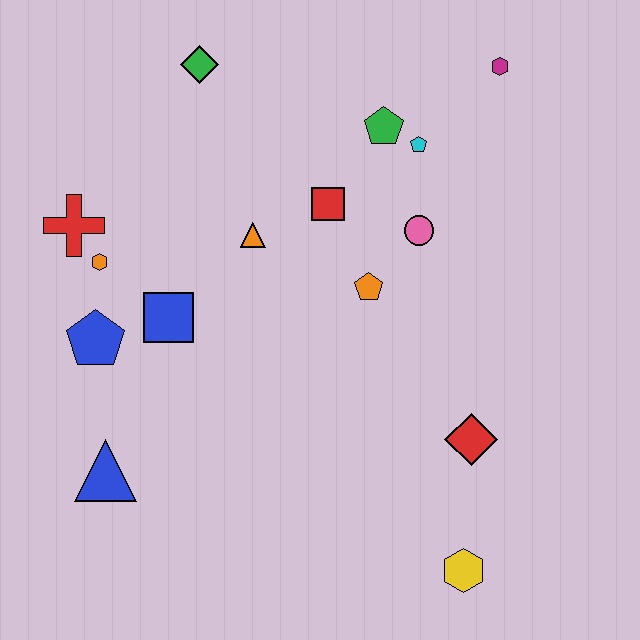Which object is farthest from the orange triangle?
The yellow hexagon is farthest from the orange triangle.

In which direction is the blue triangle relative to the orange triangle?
The blue triangle is below the orange triangle.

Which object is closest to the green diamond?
The orange triangle is closest to the green diamond.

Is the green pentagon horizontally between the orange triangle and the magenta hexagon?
Yes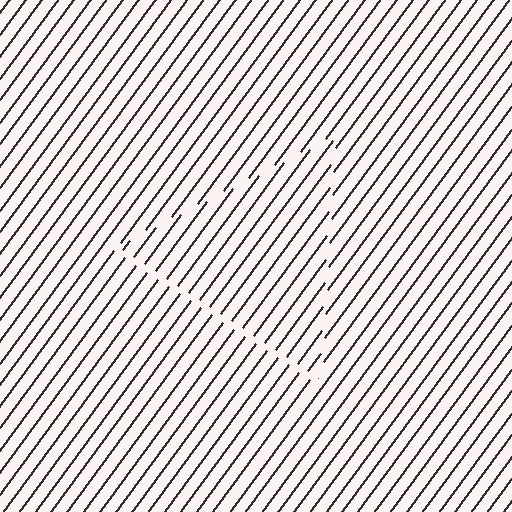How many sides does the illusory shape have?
3 sides — the line-ends trace a triangle.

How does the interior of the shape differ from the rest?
The interior of the shape contains the same grating, shifted by half a period — the contour is defined by the phase discontinuity where line-ends from the inner and outer gratings abut.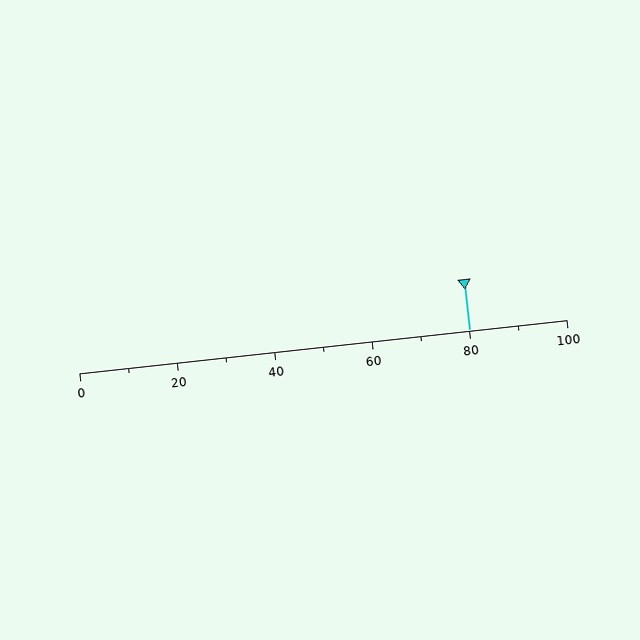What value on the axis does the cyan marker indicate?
The marker indicates approximately 80.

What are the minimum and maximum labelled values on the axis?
The axis runs from 0 to 100.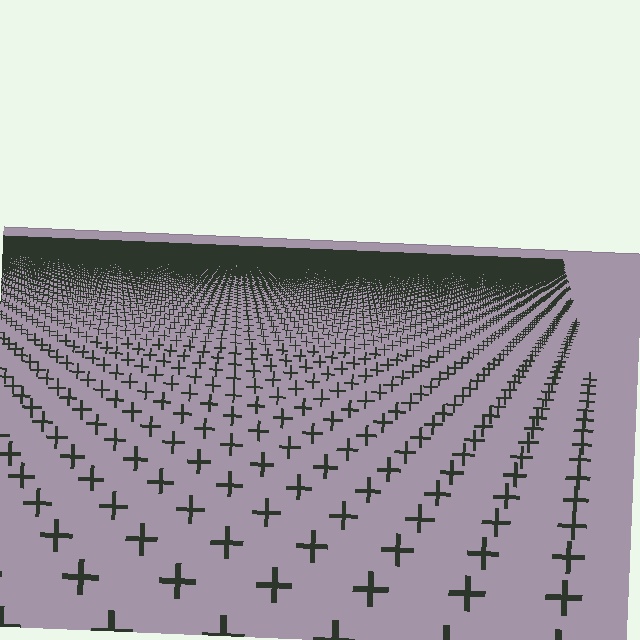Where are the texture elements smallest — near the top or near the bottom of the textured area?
Near the top.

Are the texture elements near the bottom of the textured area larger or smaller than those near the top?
Larger. Near the bottom, elements are closer to the viewer and appear at a bigger on-screen size.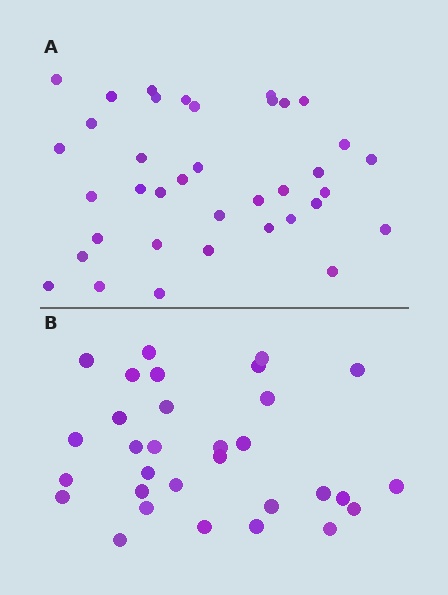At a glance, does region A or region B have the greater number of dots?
Region A (the top region) has more dots.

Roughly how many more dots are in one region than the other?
Region A has about 6 more dots than region B.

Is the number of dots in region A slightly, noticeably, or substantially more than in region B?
Region A has only slightly more — the two regions are fairly close. The ratio is roughly 1.2 to 1.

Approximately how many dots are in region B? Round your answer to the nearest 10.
About 30 dots. (The exact count is 31, which rounds to 30.)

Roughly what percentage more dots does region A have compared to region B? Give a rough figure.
About 20% more.